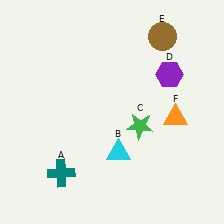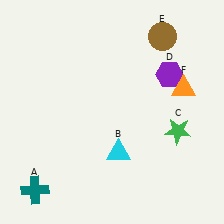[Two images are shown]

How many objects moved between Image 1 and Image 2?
3 objects moved between the two images.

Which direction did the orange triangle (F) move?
The orange triangle (F) moved up.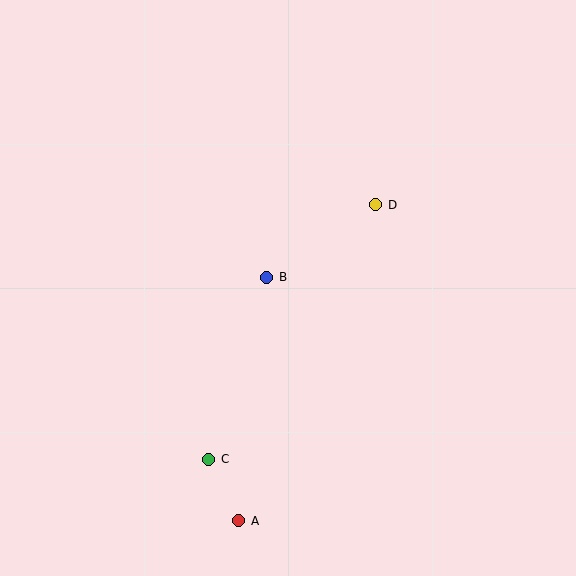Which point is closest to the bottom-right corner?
Point A is closest to the bottom-right corner.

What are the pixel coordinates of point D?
Point D is at (376, 205).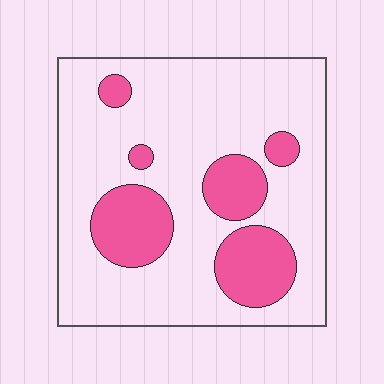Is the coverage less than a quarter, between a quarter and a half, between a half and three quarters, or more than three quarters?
Less than a quarter.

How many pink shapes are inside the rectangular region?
6.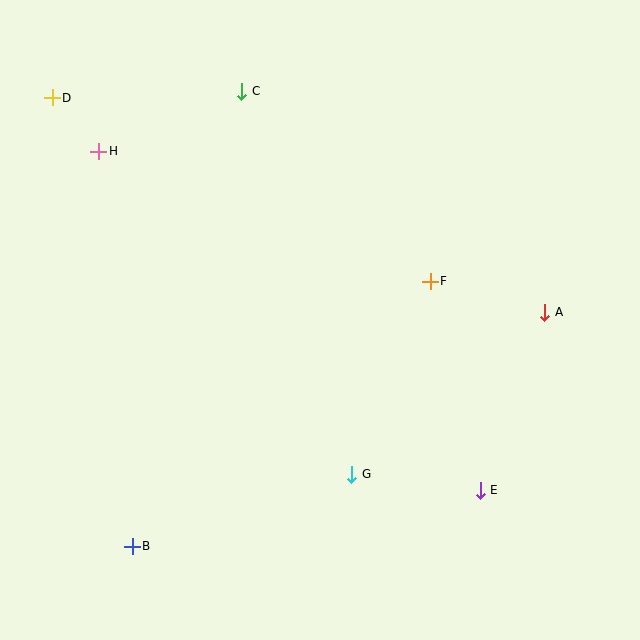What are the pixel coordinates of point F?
Point F is at (430, 281).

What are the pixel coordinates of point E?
Point E is at (480, 490).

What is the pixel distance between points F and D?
The distance between F and D is 420 pixels.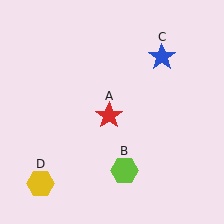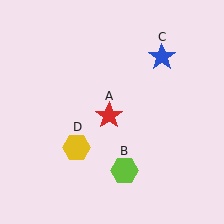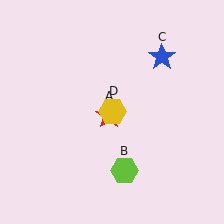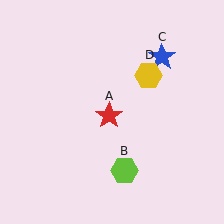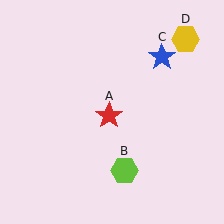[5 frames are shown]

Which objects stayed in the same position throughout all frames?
Red star (object A) and lime hexagon (object B) and blue star (object C) remained stationary.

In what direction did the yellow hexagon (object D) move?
The yellow hexagon (object D) moved up and to the right.